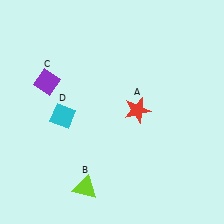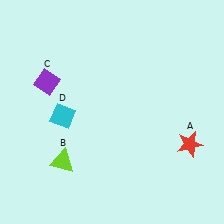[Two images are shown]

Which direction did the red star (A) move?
The red star (A) moved right.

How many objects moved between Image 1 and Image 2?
2 objects moved between the two images.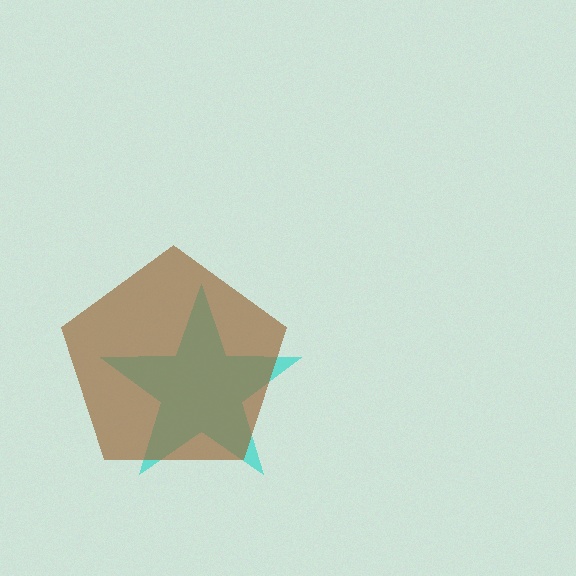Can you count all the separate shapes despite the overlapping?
Yes, there are 2 separate shapes.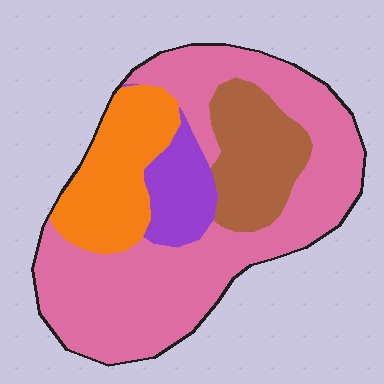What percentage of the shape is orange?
Orange covers around 20% of the shape.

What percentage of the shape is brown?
Brown takes up less than a quarter of the shape.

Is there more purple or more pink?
Pink.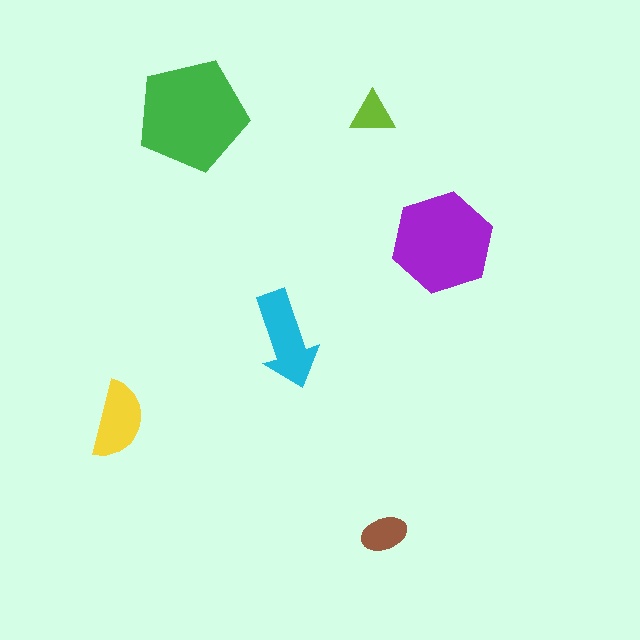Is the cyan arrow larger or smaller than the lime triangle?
Larger.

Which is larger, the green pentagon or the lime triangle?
The green pentagon.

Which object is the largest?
The green pentagon.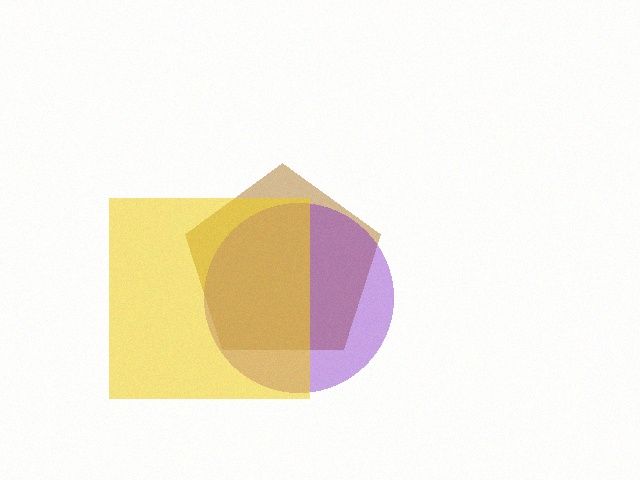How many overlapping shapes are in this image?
There are 3 overlapping shapes in the image.